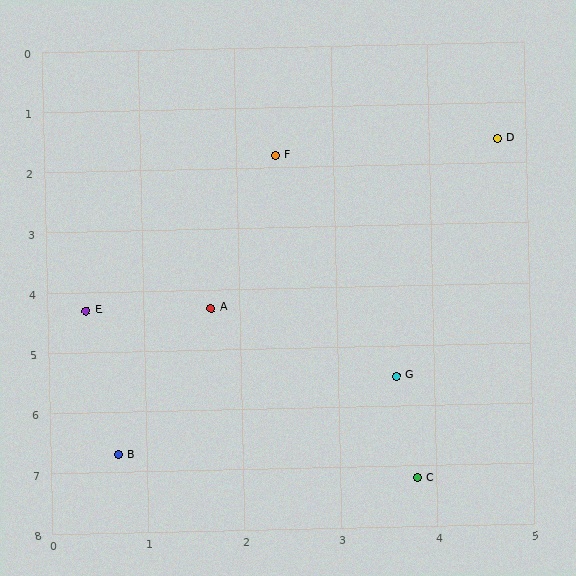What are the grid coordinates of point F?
Point F is at approximately (2.4, 1.8).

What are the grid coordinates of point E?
Point E is at approximately (0.4, 4.3).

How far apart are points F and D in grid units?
Points F and D are about 2.3 grid units apart.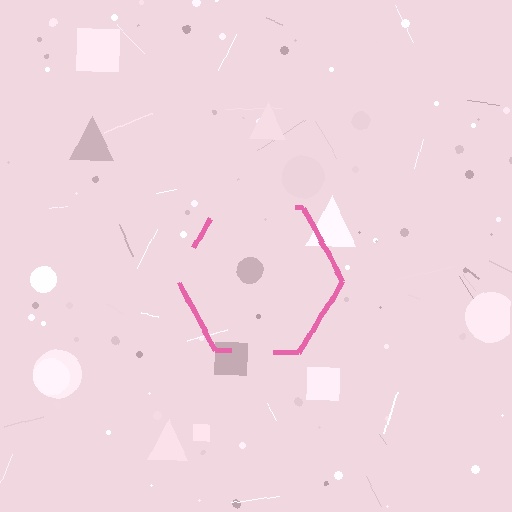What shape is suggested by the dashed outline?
The dashed outline suggests a hexagon.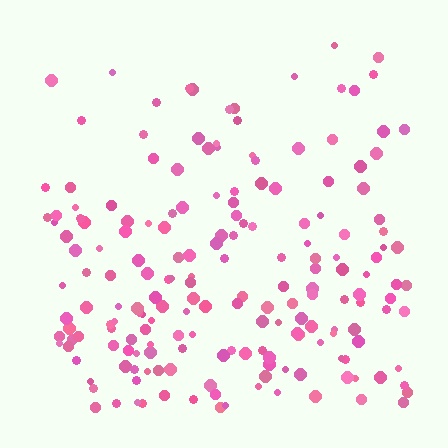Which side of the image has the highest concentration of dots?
The bottom.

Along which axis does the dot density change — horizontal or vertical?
Vertical.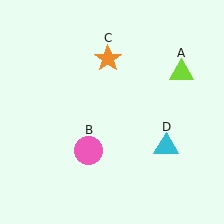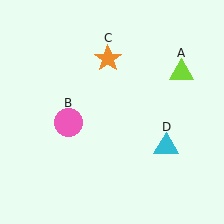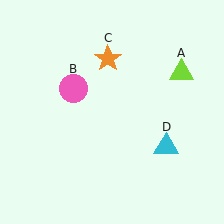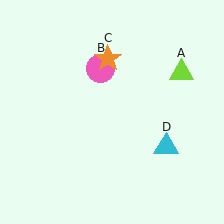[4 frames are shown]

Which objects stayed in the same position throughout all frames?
Lime triangle (object A) and orange star (object C) and cyan triangle (object D) remained stationary.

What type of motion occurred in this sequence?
The pink circle (object B) rotated clockwise around the center of the scene.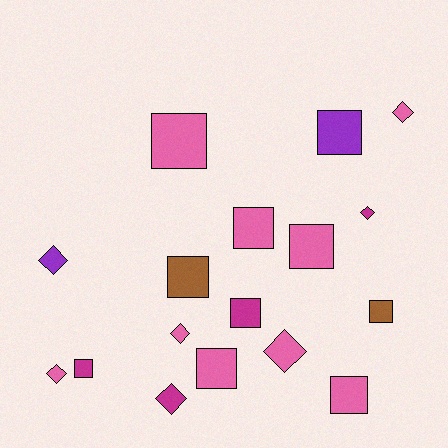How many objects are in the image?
There are 17 objects.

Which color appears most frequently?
Pink, with 9 objects.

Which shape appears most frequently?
Square, with 10 objects.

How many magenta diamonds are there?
There are 2 magenta diamonds.